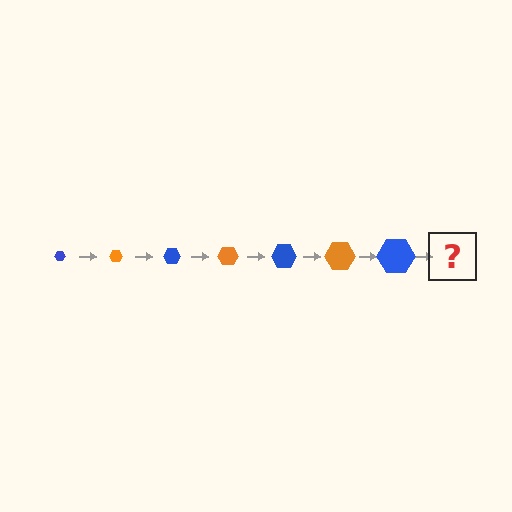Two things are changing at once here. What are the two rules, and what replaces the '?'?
The two rules are that the hexagon grows larger each step and the color cycles through blue and orange. The '?' should be an orange hexagon, larger than the previous one.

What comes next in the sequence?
The next element should be an orange hexagon, larger than the previous one.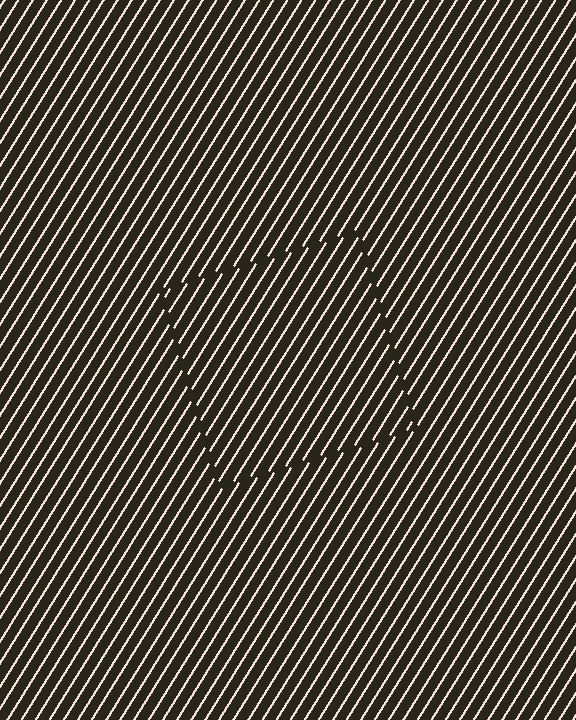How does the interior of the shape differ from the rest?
The interior of the shape contains the same grating, shifted by half a period — the contour is defined by the phase discontinuity where line-ends from the inner and outer gratings abut.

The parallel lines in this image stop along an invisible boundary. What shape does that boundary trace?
An illusory square. The interior of the shape contains the same grating, shifted by half a period — the contour is defined by the phase discontinuity where line-ends from the inner and outer gratings abut.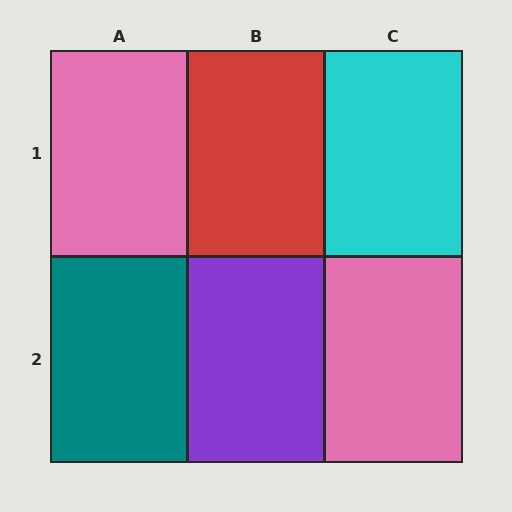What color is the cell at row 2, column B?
Purple.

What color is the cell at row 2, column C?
Pink.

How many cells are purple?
1 cell is purple.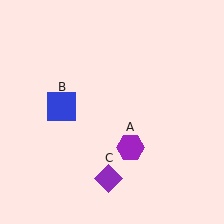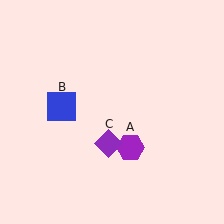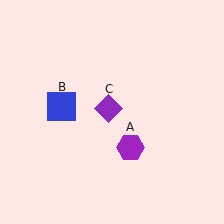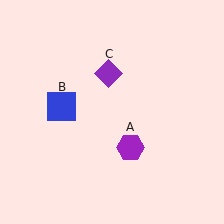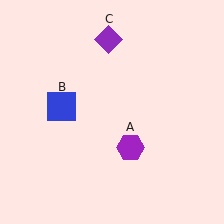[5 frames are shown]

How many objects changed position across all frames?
1 object changed position: purple diamond (object C).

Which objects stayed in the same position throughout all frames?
Purple hexagon (object A) and blue square (object B) remained stationary.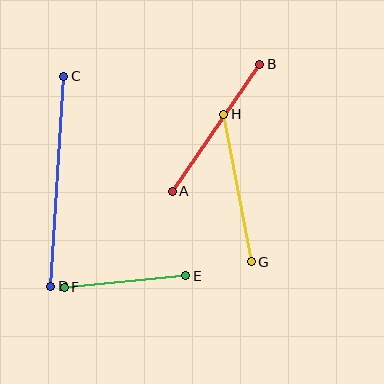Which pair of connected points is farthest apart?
Points C and D are farthest apart.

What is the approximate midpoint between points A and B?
The midpoint is at approximately (216, 128) pixels.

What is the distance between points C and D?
The distance is approximately 210 pixels.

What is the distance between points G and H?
The distance is approximately 150 pixels.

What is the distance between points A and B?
The distance is approximately 154 pixels.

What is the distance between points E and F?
The distance is approximately 122 pixels.